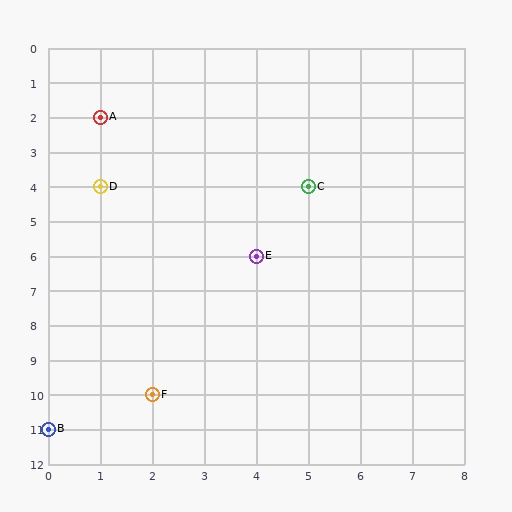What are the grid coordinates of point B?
Point B is at grid coordinates (0, 11).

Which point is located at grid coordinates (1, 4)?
Point D is at (1, 4).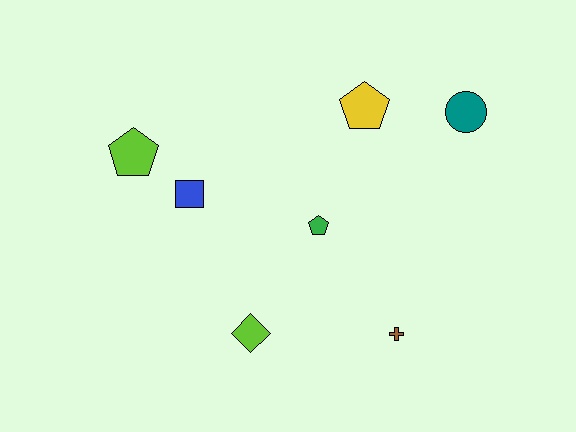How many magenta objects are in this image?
There are no magenta objects.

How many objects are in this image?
There are 7 objects.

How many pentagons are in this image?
There are 3 pentagons.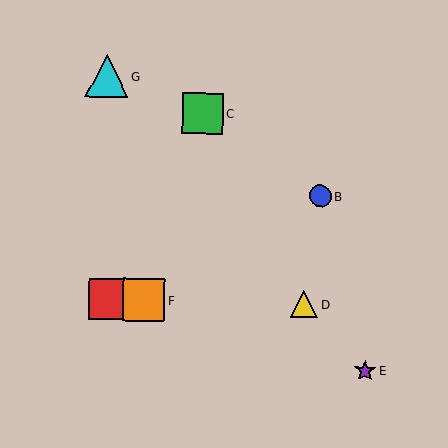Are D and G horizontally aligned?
No, D is at y≈304 and G is at y≈76.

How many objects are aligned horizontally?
3 objects (A, D, F) are aligned horizontally.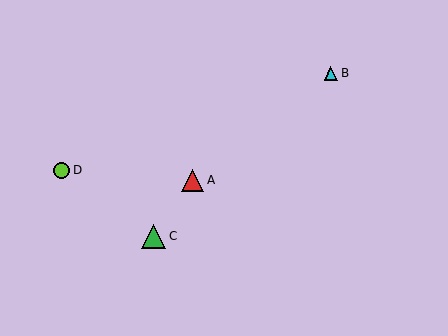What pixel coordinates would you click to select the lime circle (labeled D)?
Click at (62, 170) to select the lime circle D.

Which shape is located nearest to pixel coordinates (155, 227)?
The green triangle (labeled C) at (154, 236) is nearest to that location.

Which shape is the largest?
The green triangle (labeled C) is the largest.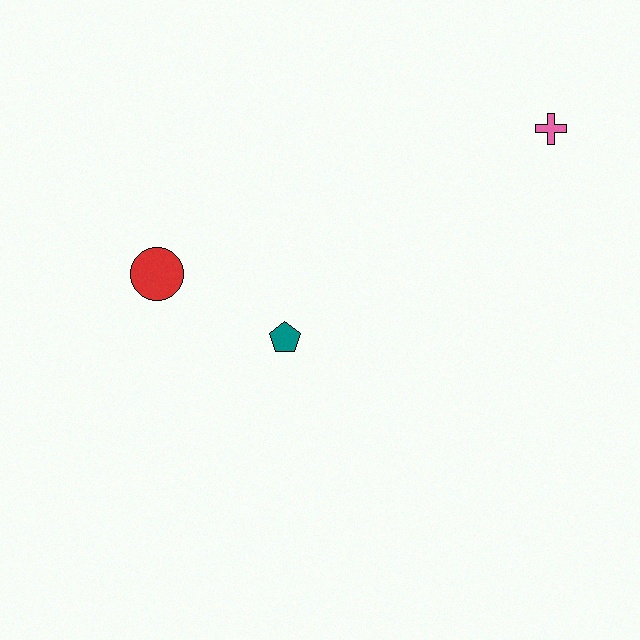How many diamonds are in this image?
There are no diamonds.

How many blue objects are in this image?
There are no blue objects.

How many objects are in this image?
There are 3 objects.